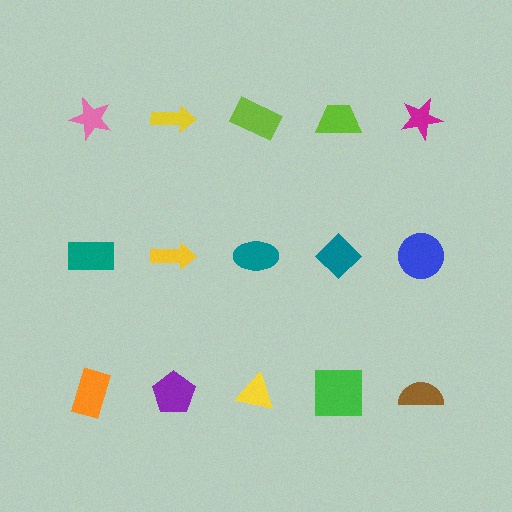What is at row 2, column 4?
A teal diamond.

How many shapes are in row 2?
5 shapes.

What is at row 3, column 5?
A brown semicircle.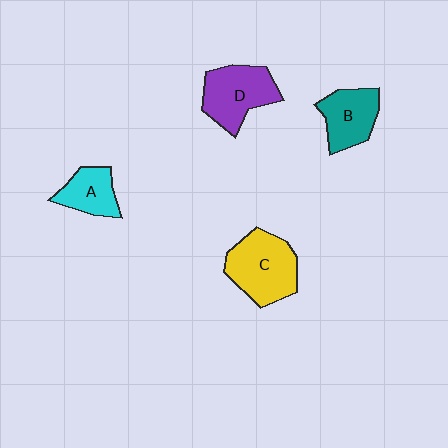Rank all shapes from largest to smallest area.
From largest to smallest: C (yellow), D (purple), B (teal), A (cyan).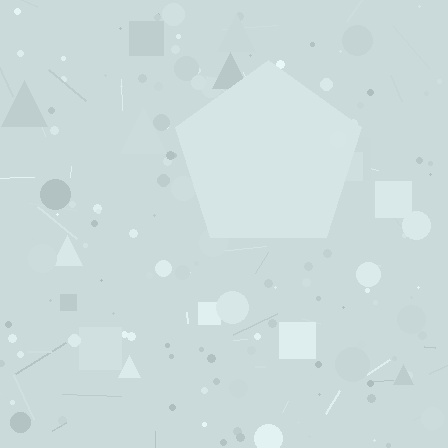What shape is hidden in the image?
A pentagon is hidden in the image.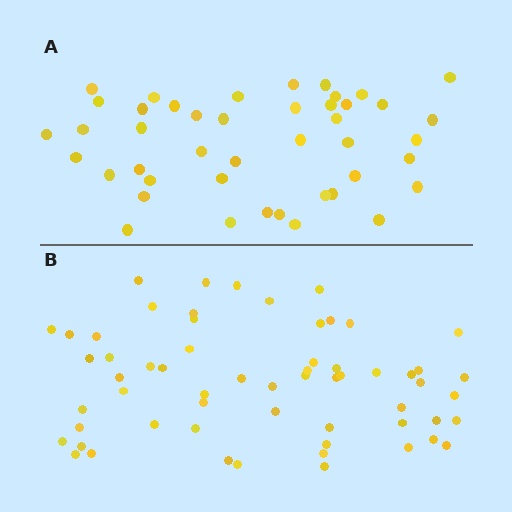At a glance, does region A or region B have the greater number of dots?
Region B (the bottom region) has more dots.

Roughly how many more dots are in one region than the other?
Region B has approximately 15 more dots than region A.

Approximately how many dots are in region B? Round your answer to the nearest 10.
About 60 dots.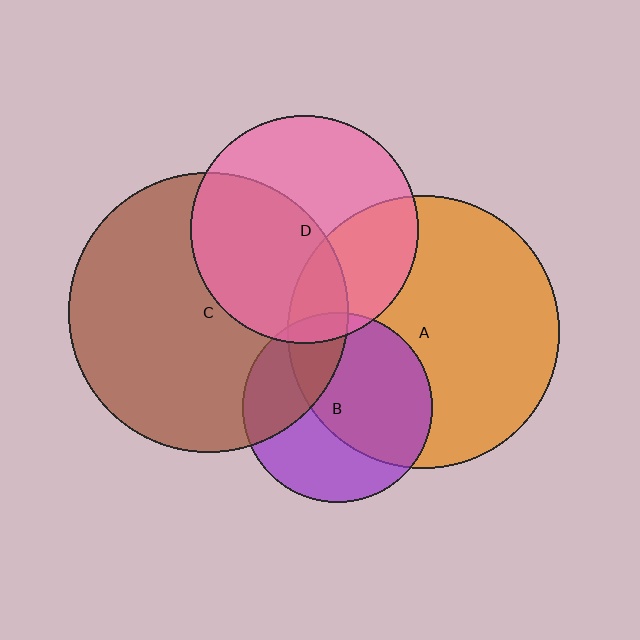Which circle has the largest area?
Circle C (brown).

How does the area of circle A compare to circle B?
Approximately 2.1 times.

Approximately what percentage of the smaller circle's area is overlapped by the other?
Approximately 50%.